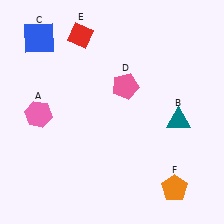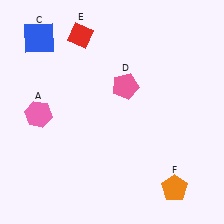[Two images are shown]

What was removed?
The teal triangle (B) was removed in Image 2.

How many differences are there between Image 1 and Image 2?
There is 1 difference between the two images.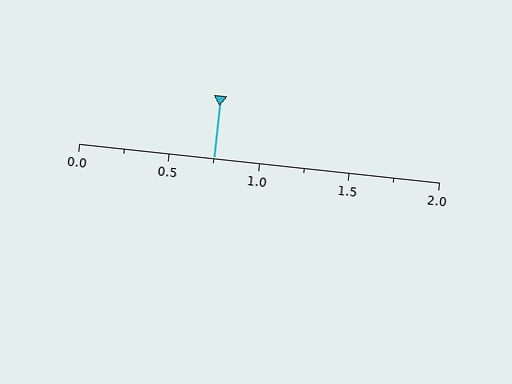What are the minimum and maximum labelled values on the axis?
The axis runs from 0.0 to 2.0.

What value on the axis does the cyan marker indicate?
The marker indicates approximately 0.75.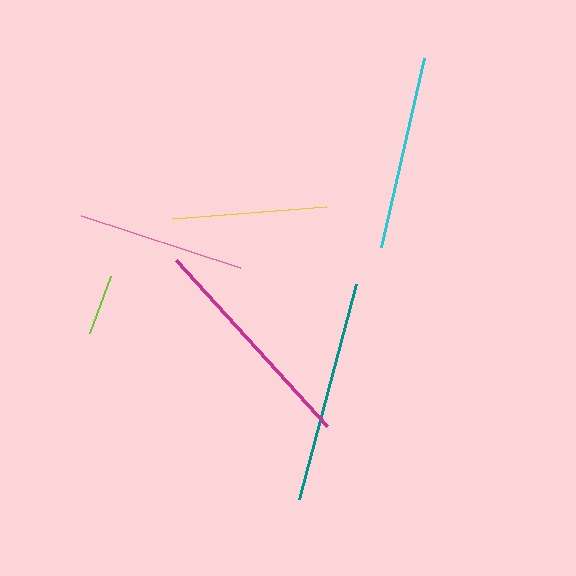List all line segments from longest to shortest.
From longest to shortest: magenta, teal, cyan, pink, yellow, lime.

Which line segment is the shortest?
The lime line is the shortest at approximately 60 pixels.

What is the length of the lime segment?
The lime segment is approximately 60 pixels long.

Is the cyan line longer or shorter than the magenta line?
The magenta line is longer than the cyan line.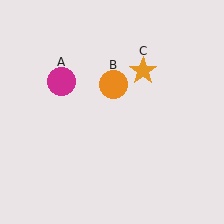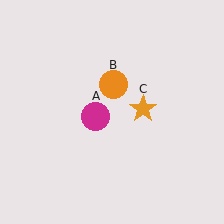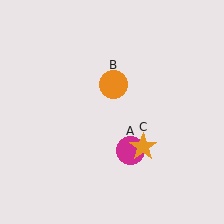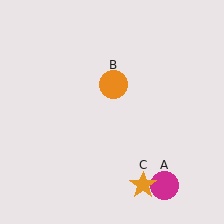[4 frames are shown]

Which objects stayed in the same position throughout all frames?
Orange circle (object B) remained stationary.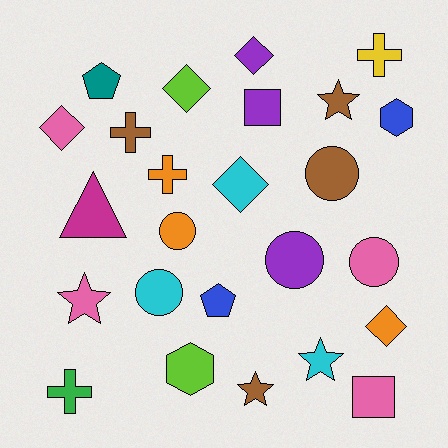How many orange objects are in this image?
There are 3 orange objects.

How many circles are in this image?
There are 5 circles.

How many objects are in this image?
There are 25 objects.